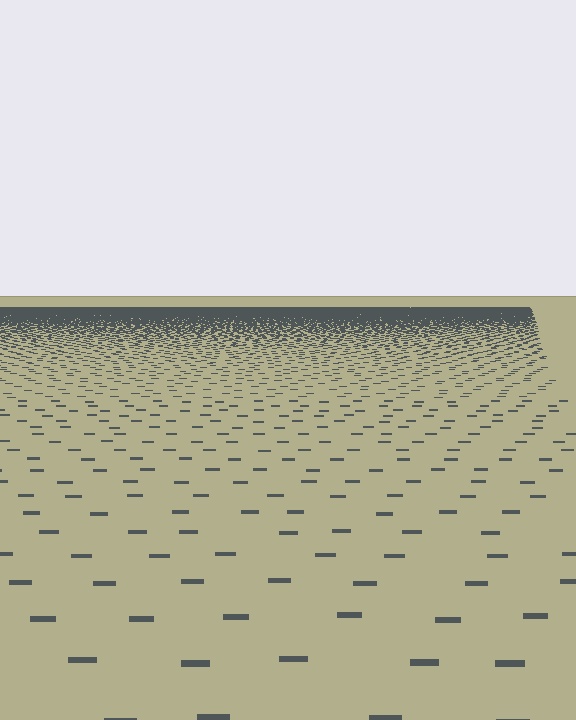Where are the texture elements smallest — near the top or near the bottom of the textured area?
Near the top.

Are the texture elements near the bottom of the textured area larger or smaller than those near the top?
Larger. Near the bottom, elements are closer to the viewer and appear at a bigger on-screen size.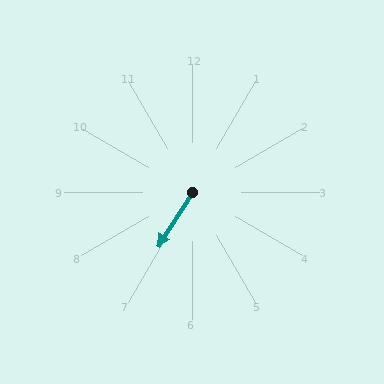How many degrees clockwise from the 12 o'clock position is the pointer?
Approximately 212 degrees.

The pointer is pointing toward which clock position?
Roughly 7 o'clock.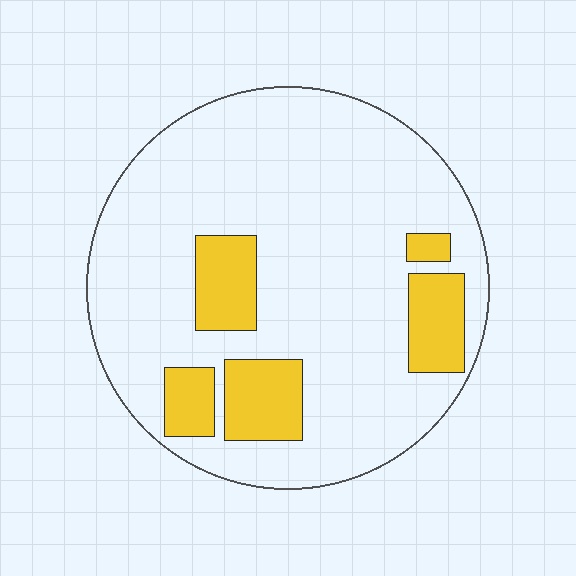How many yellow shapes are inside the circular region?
5.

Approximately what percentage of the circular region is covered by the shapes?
Approximately 20%.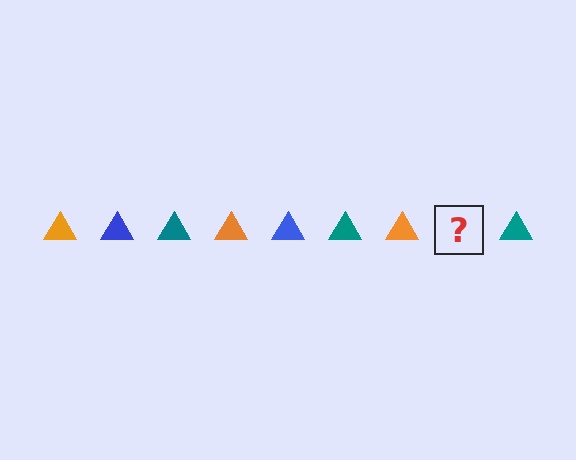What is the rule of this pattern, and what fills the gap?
The rule is that the pattern cycles through orange, blue, teal triangles. The gap should be filled with a blue triangle.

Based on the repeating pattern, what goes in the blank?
The blank should be a blue triangle.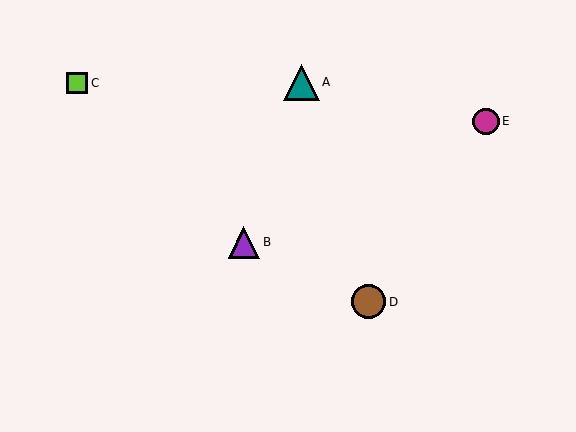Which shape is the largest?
The teal triangle (labeled A) is the largest.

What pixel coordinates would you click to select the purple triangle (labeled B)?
Click at (244, 242) to select the purple triangle B.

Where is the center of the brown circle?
The center of the brown circle is at (369, 302).